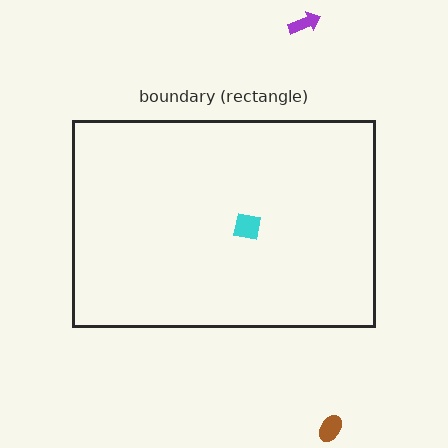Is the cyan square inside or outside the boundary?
Inside.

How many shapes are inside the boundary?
1 inside, 2 outside.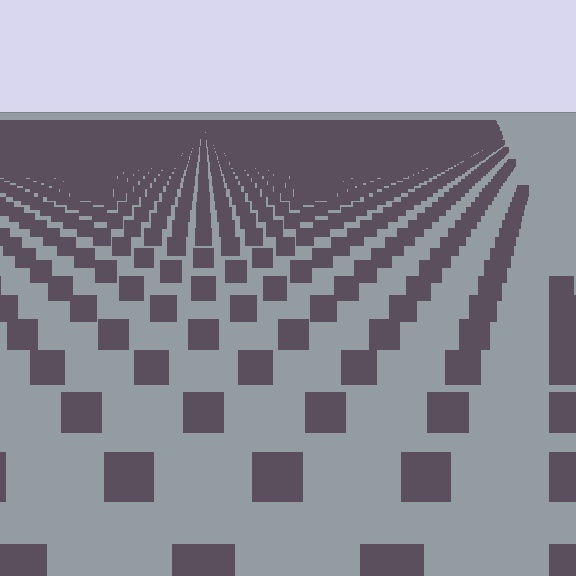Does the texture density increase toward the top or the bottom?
Density increases toward the top.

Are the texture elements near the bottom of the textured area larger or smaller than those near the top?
Larger. Near the bottom, elements are closer to the viewer and appear at a bigger on-screen size.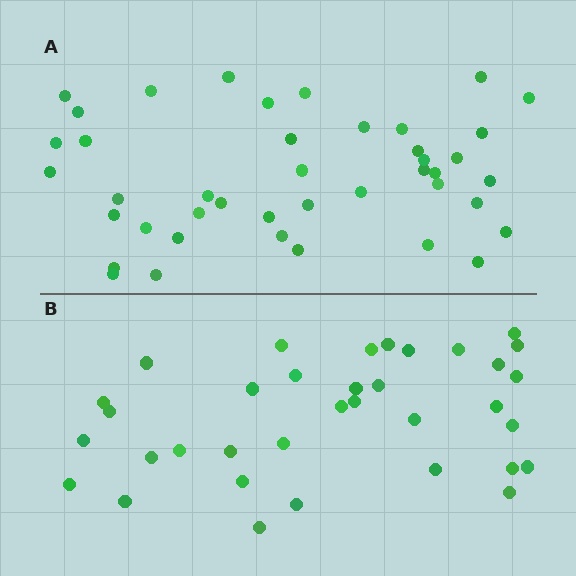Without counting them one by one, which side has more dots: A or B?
Region A (the top region) has more dots.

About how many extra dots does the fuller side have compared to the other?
Region A has roughly 8 or so more dots than region B.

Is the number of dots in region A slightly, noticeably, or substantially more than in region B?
Region A has only slightly more — the two regions are fairly close. The ratio is roughly 1.2 to 1.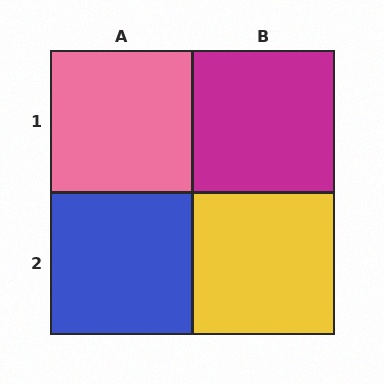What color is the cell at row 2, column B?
Yellow.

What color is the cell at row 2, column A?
Blue.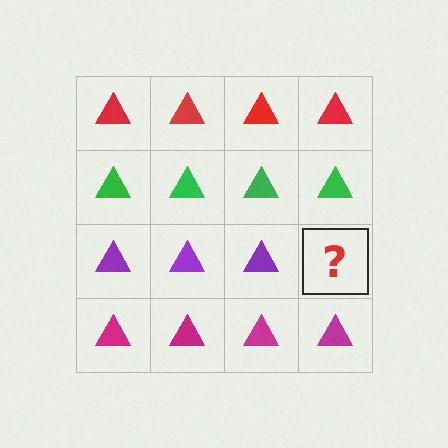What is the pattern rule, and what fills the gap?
The rule is that each row has a consistent color. The gap should be filled with a purple triangle.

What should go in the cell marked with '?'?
The missing cell should contain a purple triangle.